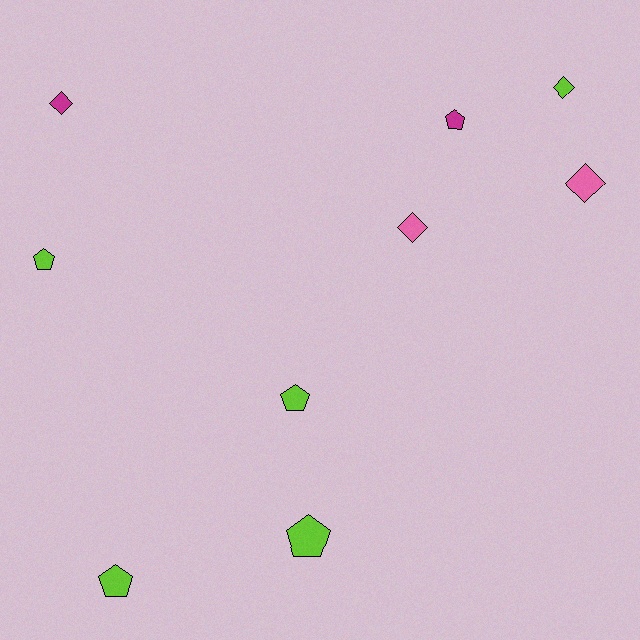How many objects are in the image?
There are 9 objects.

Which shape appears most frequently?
Pentagon, with 5 objects.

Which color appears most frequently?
Lime, with 5 objects.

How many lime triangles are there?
There are no lime triangles.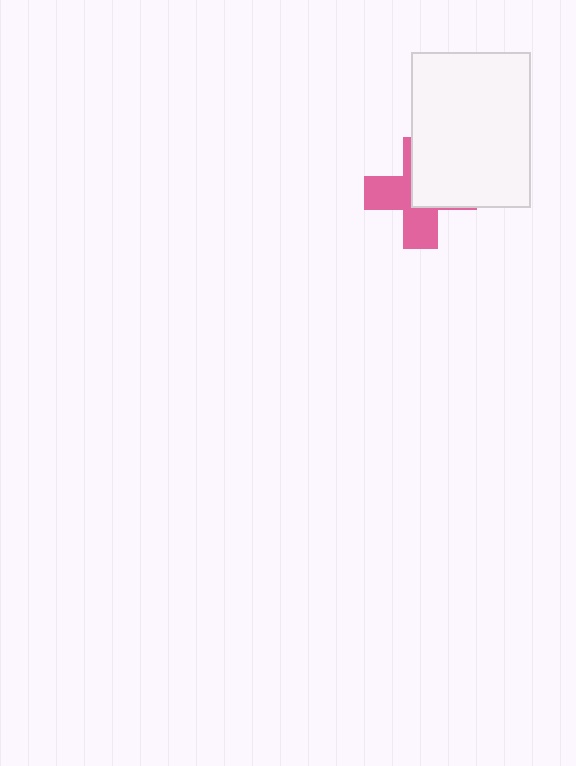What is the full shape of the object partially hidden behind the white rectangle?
The partially hidden object is a pink cross.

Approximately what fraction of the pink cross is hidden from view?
Roughly 47% of the pink cross is hidden behind the white rectangle.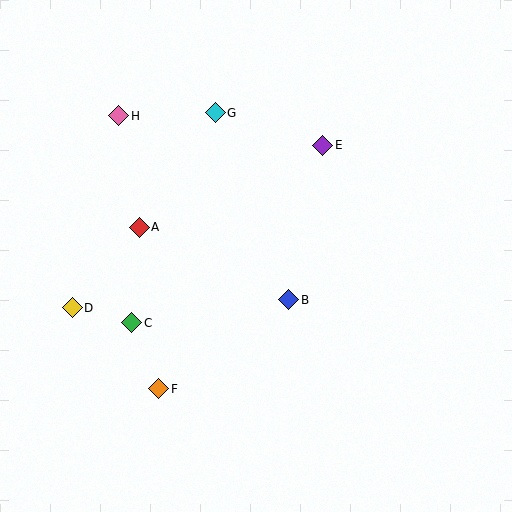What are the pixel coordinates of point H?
Point H is at (119, 116).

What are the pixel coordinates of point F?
Point F is at (159, 389).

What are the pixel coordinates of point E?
Point E is at (323, 145).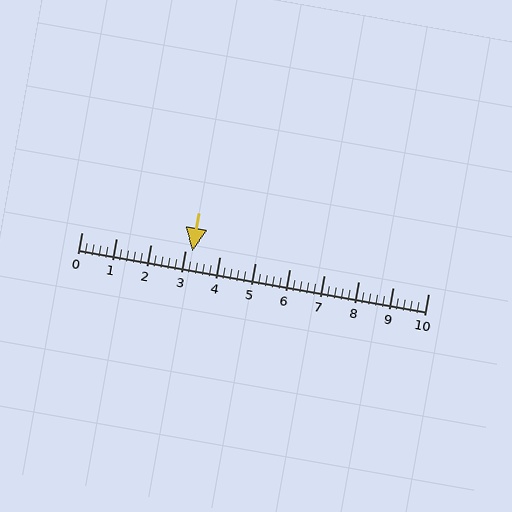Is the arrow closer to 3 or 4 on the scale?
The arrow is closer to 3.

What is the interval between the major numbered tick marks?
The major tick marks are spaced 1 units apart.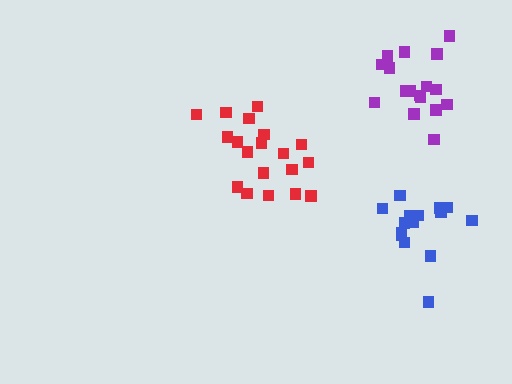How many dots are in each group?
Group 1: 15 dots, Group 2: 19 dots, Group 3: 17 dots (51 total).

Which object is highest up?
The purple cluster is topmost.